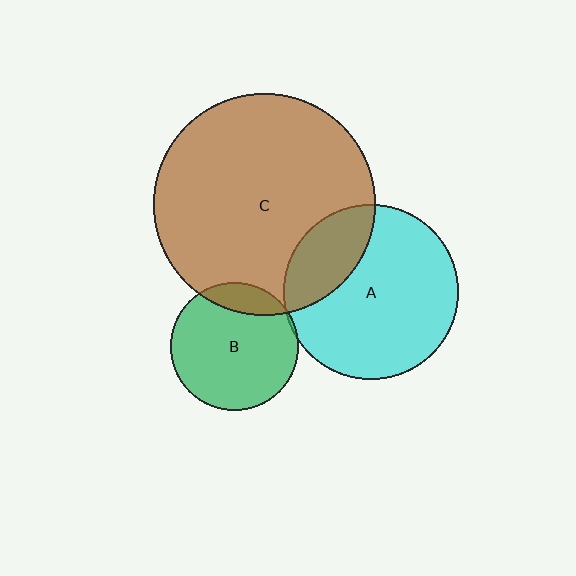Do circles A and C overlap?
Yes.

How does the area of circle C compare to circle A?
Approximately 1.6 times.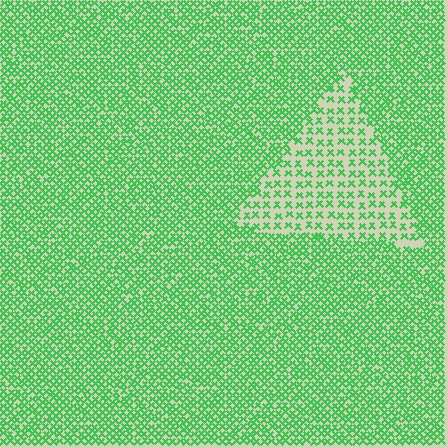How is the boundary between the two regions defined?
The boundary is defined by a change in element density (approximately 2.2x ratio). All elements are the same color, size, and shape.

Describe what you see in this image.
The image contains small green elements arranged at two different densities. A triangle-shaped region is visible where the elements are less densely packed than the surrounding area.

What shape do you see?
I see a triangle.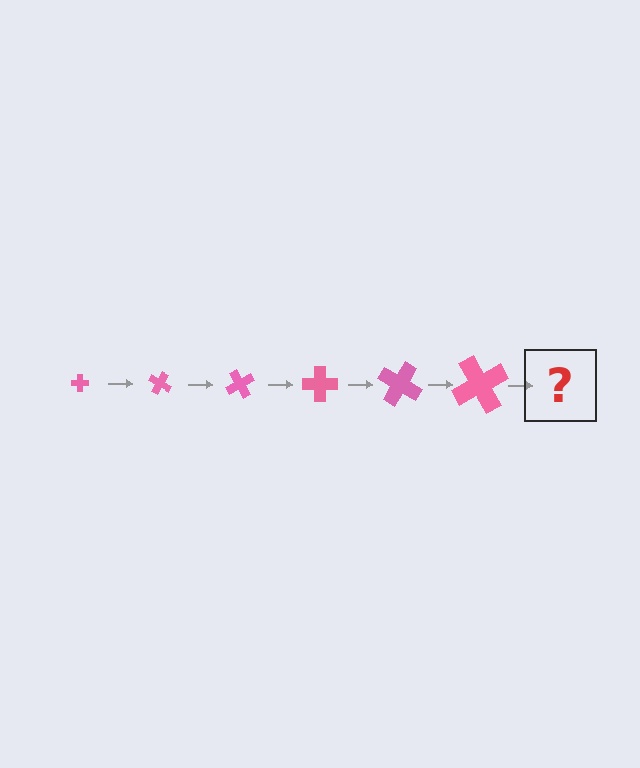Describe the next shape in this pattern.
It should be a cross, larger than the previous one and rotated 180 degrees from the start.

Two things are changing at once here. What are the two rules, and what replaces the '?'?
The two rules are that the cross grows larger each step and it rotates 30 degrees each step. The '?' should be a cross, larger than the previous one and rotated 180 degrees from the start.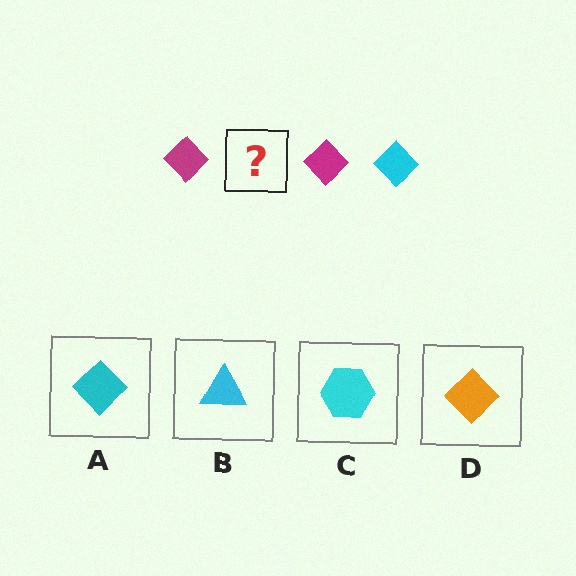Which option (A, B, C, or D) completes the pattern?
A.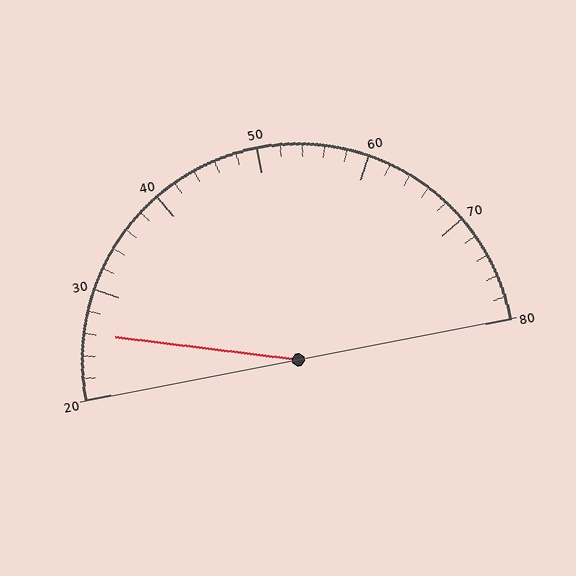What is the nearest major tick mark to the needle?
The nearest major tick mark is 30.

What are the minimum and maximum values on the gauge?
The gauge ranges from 20 to 80.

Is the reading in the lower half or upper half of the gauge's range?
The reading is in the lower half of the range (20 to 80).